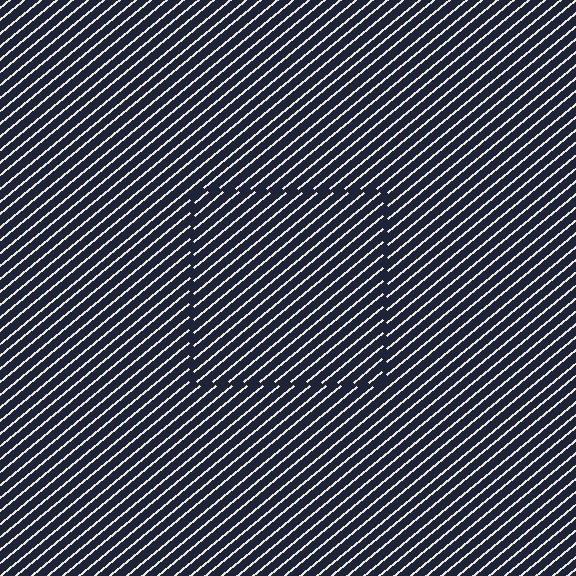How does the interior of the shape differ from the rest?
The interior of the shape contains the same grating, shifted by half a period — the contour is defined by the phase discontinuity where line-ends from the inner and outer gratings abut.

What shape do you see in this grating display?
An illusory square. The interior of the shape contains the same grating, shifted by half a period — the contour is defined by the phase discontinuity where line-ends from the inner and outer gratings abut.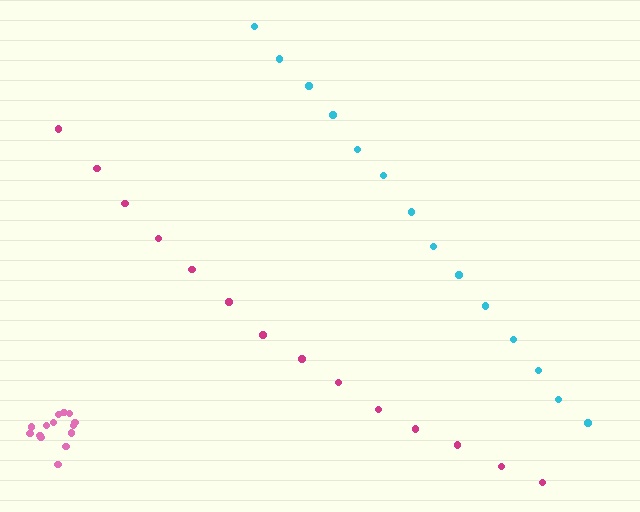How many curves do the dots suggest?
There are 3 distinct paths.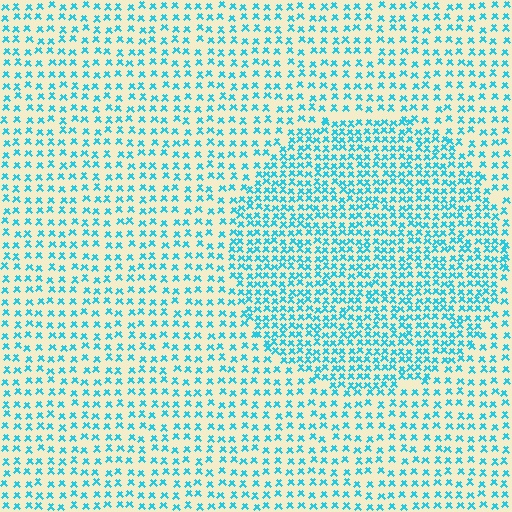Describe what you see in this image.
The image contains small cyan elements arranged at two different densities. A circle-shaped region is visible where the elements are more densely packed than the surrounding area.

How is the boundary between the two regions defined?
The boundary is defined by a change in element density (approximately 1.8x ratio). All elements are the same color, size, and shape.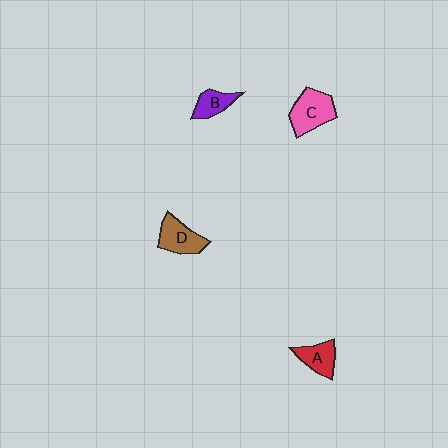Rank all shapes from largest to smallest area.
From largest to smallest: C (pink), D (brown), A (red), B (purple).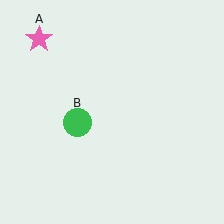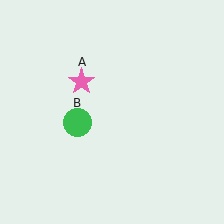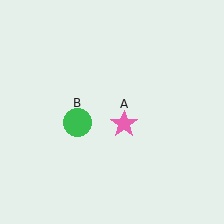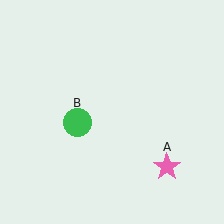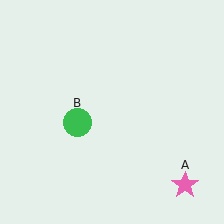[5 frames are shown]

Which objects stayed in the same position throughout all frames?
Green circle (object B) remained stationary.